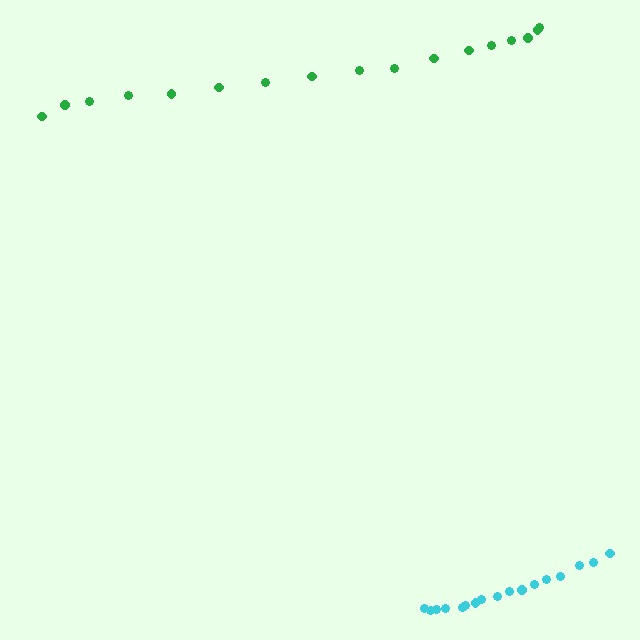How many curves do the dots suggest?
There are 2 distinct paths.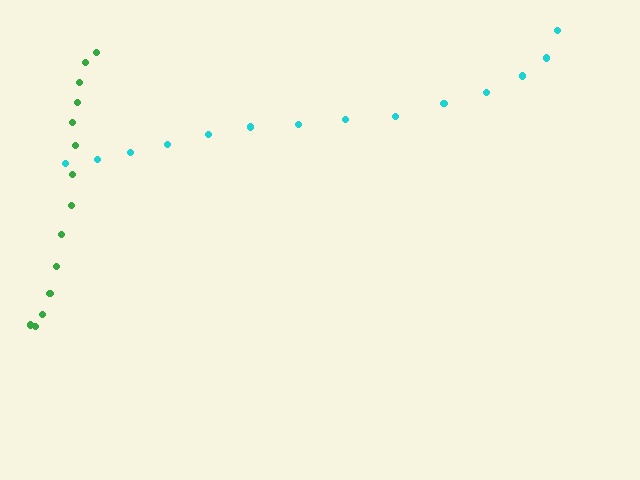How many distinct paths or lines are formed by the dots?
There are 2 distinct paths.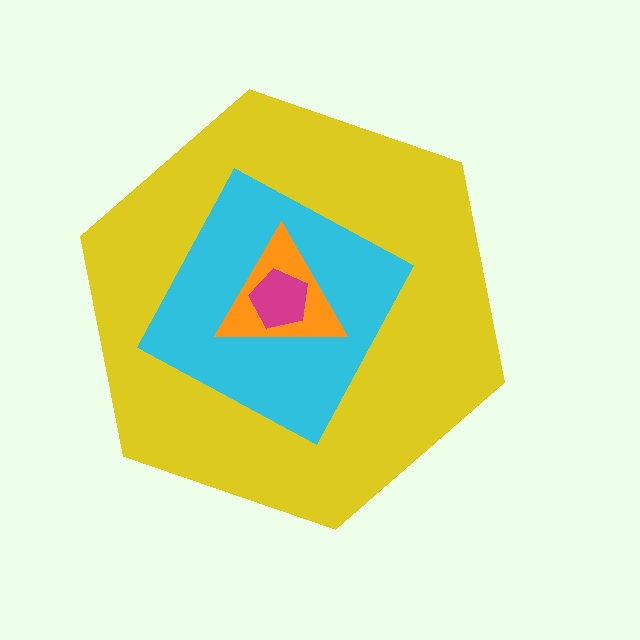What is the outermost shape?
The yellow hexagon.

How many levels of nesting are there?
4.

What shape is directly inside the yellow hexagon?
The cyan diamond.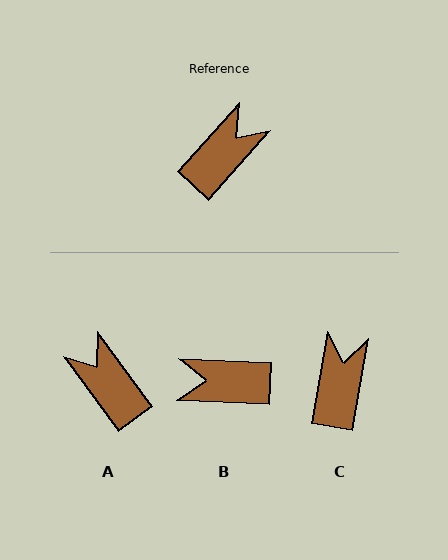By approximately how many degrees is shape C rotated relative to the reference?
Approximately 32 degrees counter-clockwise.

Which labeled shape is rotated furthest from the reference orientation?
B, about 129 degrees away.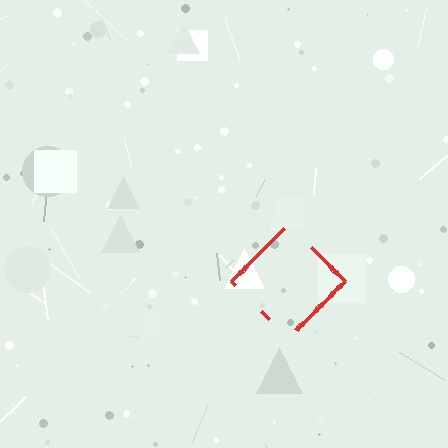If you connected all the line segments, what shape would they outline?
They would outline a diamond.